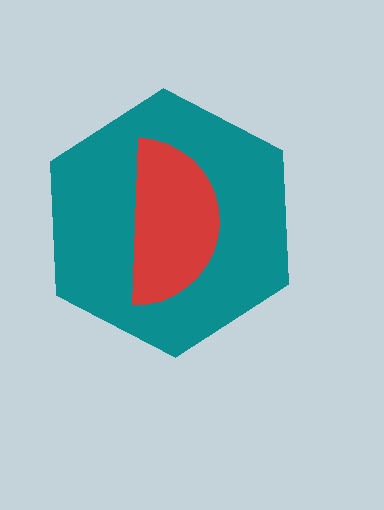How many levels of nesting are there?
2.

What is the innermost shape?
The red semicircle.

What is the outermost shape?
The teal hexagon.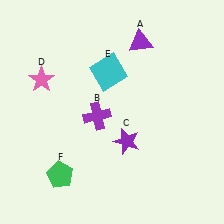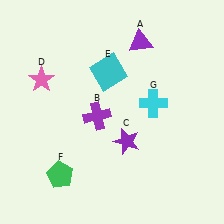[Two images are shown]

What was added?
A cyan cross (G) was added in Image 2.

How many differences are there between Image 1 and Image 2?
There is 1 difference between the two images.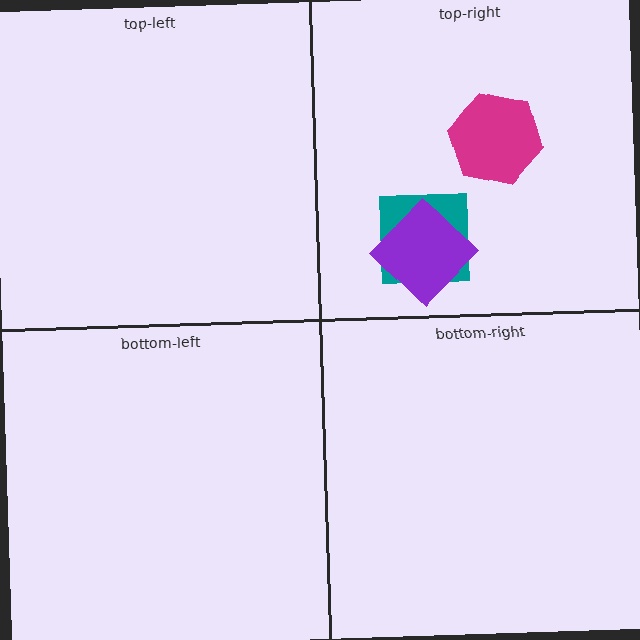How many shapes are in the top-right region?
3.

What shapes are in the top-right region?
The teal square, the purple diamond, the magenta hexagon.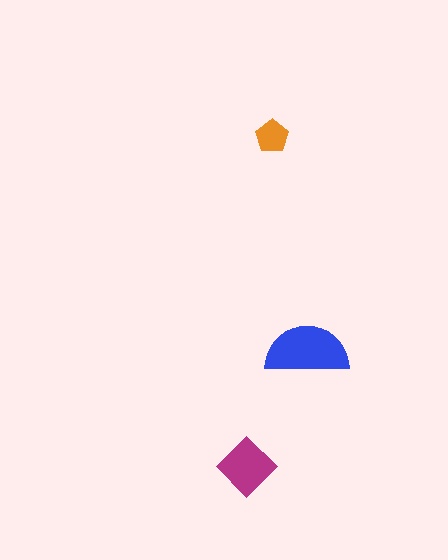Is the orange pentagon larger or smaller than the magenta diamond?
Smaller.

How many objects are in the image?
There are 3 objects in the image.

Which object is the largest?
The blue semicircle.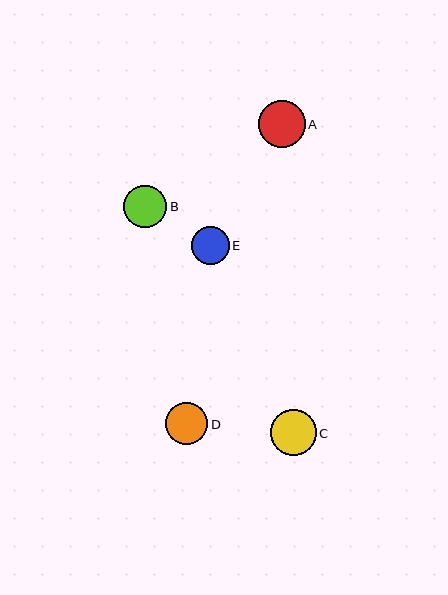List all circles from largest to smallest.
From largest to smallest: A, C, B, D, E.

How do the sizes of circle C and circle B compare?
Circle C and circle B are approximately the same size.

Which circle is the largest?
Circle A is the largest with a size of approximately 47 pixels.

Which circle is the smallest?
Circle E is the smallest with a size of approximately 38 pixels.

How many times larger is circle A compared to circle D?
Circle A is approximately 1.1 times the size of circle D.